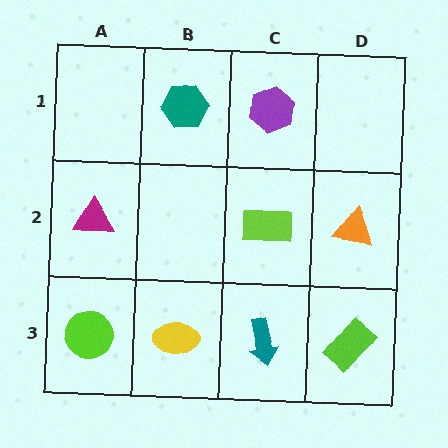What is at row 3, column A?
A lime circle.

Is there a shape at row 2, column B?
No, that cell is empty.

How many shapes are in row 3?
4 shapes.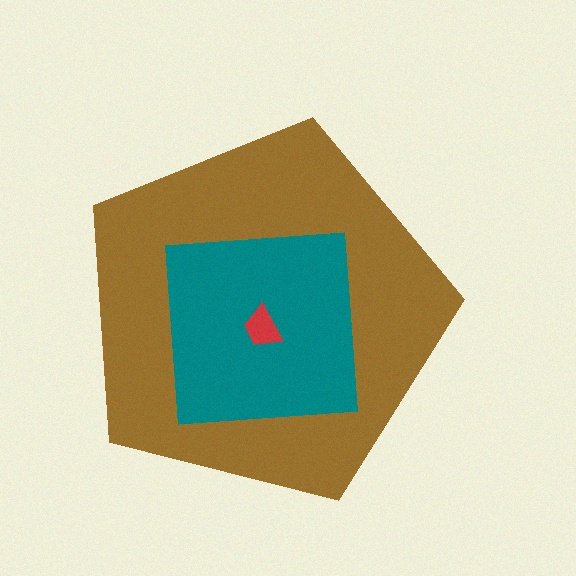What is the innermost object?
The red trapezoid.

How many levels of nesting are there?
3.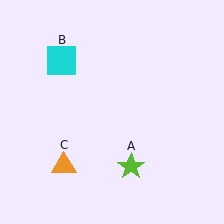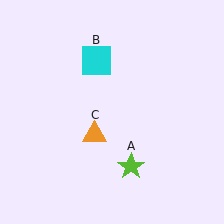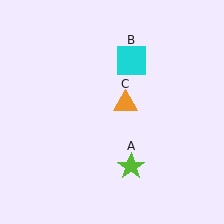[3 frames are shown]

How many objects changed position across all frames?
2 objects changed position: cyan square (object B), orange triangle (object C).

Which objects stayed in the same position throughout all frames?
Lime star (object A) remained stationary.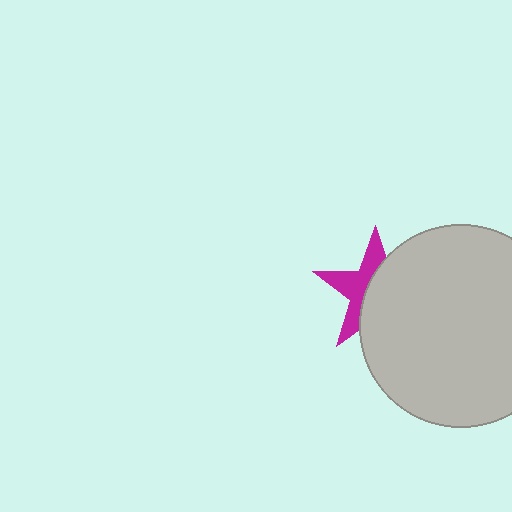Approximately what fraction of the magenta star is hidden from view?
Roughly 56% of the magenta star is hidden behind the light gray circle.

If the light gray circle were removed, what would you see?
You would see the complete magenta star.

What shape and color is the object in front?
The object in front is a light gray circle.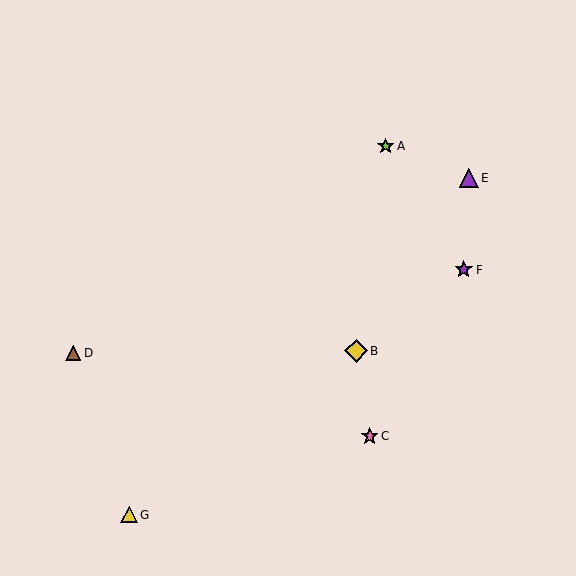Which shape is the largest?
The yellow diamond (labeled B) is the largest.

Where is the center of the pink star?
The center of the pink star is at (370, 436).